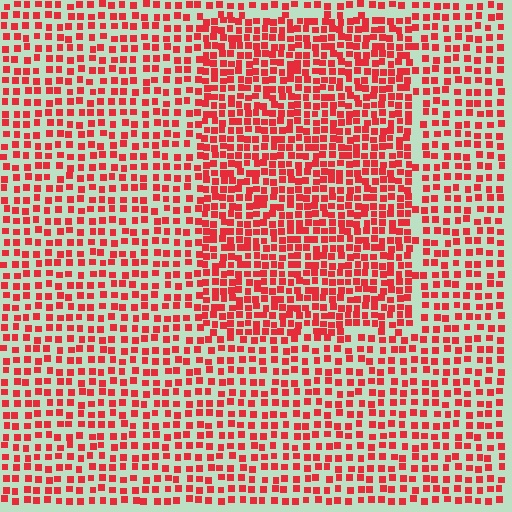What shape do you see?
I see a rectangle.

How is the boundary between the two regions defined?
The boundary is defined by a change in element density (approximately 1.6x ratio). All elements are the same color, size, and shape.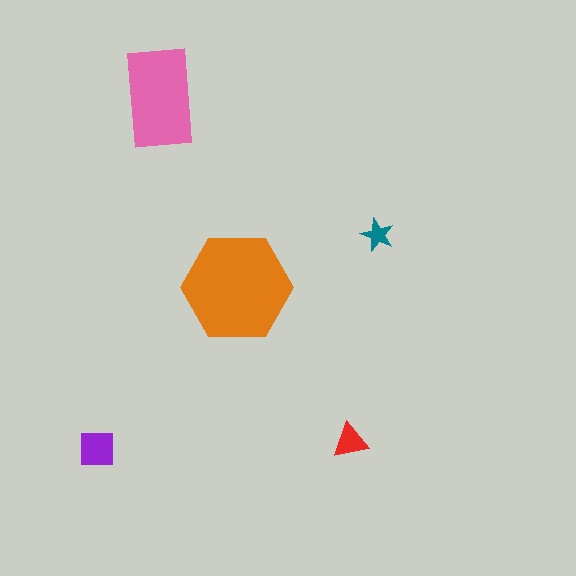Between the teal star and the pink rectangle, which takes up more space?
The pink rectangle.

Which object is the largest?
The orange hexagon.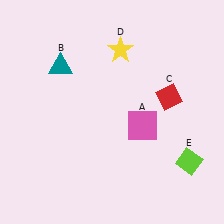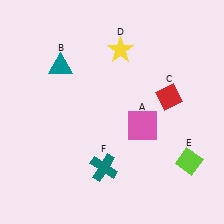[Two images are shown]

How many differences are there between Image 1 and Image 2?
There is 1 difference between the two images.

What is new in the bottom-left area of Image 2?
A teal cross (F) was added in the bottom-left area of Image 2.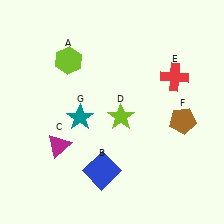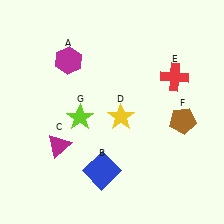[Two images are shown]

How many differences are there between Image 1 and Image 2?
There are 3 differences between the two images.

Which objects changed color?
A changed from lime to magenta. D changed from lime to yellow. G changed from teal to lime.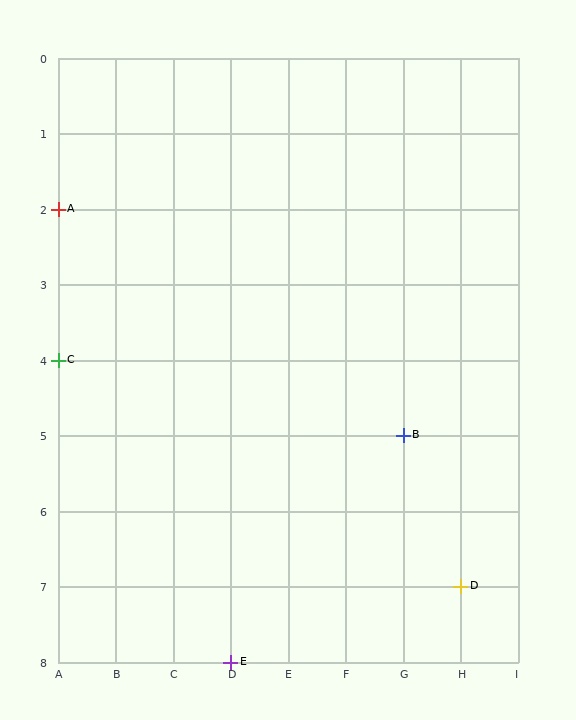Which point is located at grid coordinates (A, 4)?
Point C is at (A, 4).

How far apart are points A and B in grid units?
Points A and B are 6 columns and 3 rows apart (about 6.7 grid units diagonally).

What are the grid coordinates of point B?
Point B is at grid coordinates (G, 5).